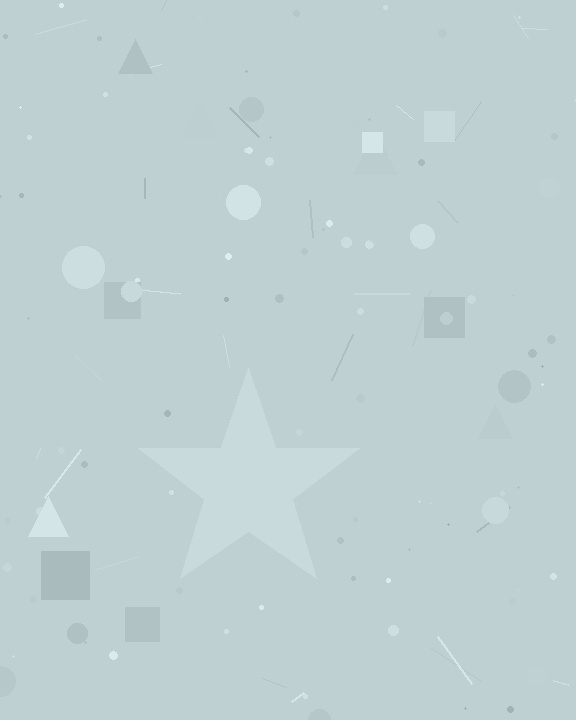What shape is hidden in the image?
A star is hidden in the image.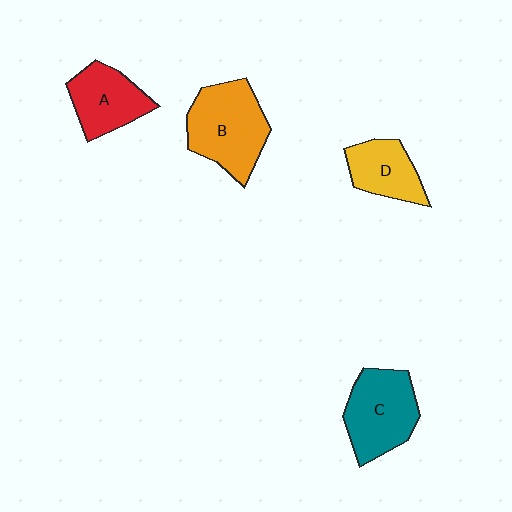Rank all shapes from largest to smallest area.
From largest to smallest: B (orange), C (teal), A (red), D (yellow).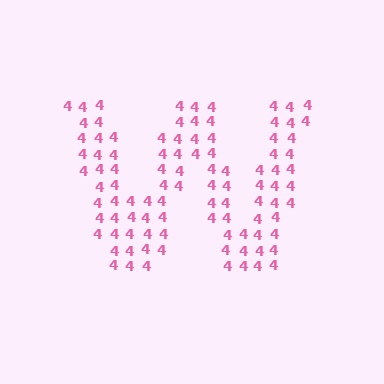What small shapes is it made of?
It is made of small digit 4's.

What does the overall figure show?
The overall figure shows the letter W.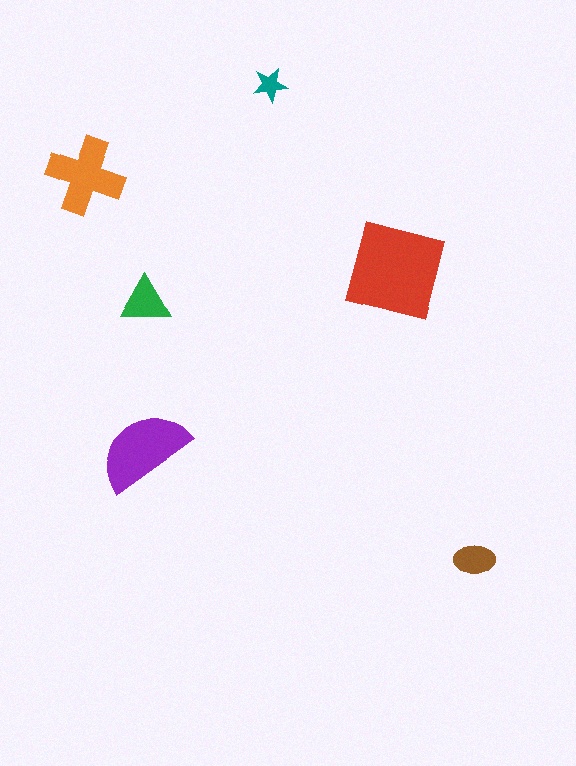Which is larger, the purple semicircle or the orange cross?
The purple semicircle.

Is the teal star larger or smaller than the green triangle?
Smaller.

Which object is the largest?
The red square.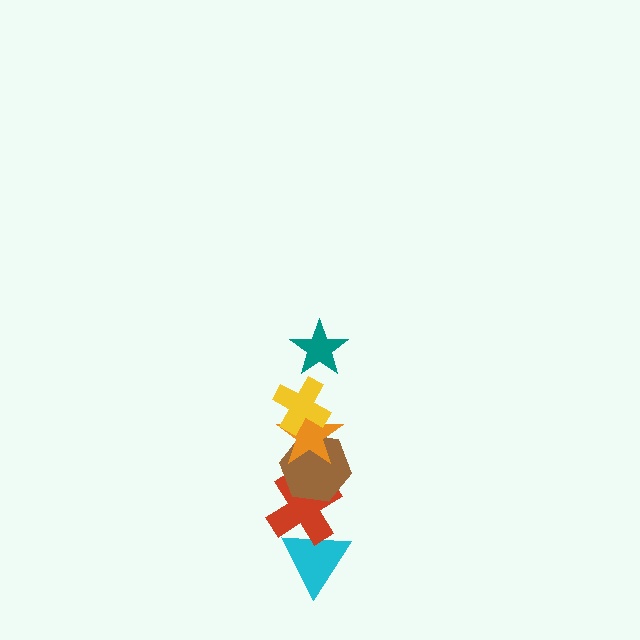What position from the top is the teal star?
The teal star is 1st from the top.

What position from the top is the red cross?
The red cross is 5th from the top.